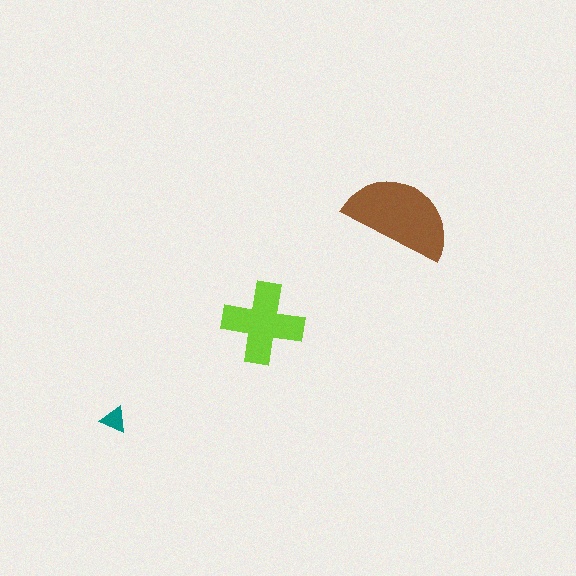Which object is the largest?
The brown semicircle.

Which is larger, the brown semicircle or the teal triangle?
The brown semicircle.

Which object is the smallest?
The teal triangle.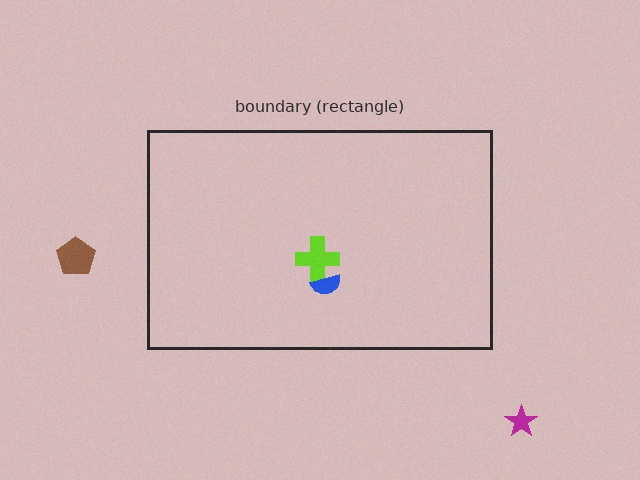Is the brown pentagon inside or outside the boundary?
Outside.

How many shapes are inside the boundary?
2 inside, 2 outside.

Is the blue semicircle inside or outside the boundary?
Inside.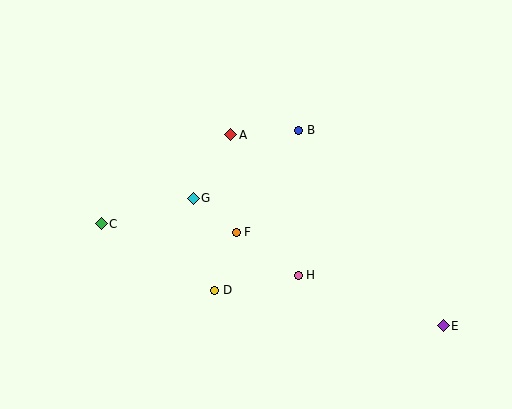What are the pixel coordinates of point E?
Point E is at (443, 326).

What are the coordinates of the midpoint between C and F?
The midpoint between C and F is at (169, 228).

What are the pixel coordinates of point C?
Point C is at (101, 224).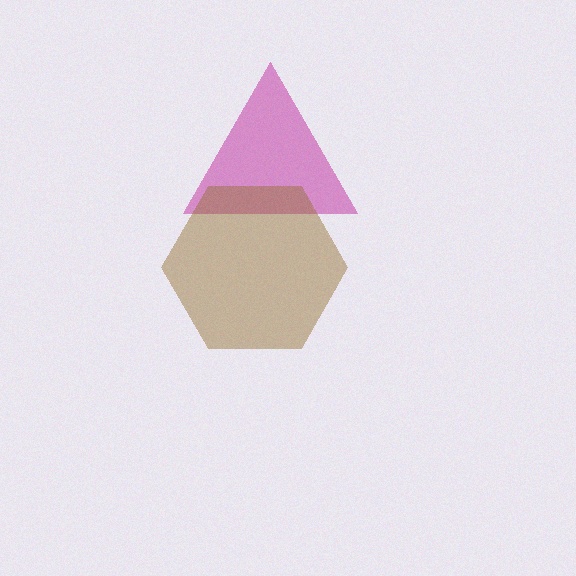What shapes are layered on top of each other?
The layered shapes are: a magenta triangle, a brown hexagon.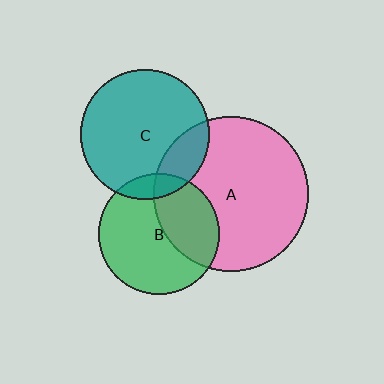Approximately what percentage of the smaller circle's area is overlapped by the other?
Approximately 10%.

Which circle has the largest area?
Circle A (pink).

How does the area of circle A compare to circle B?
Approximately 1.6 times.